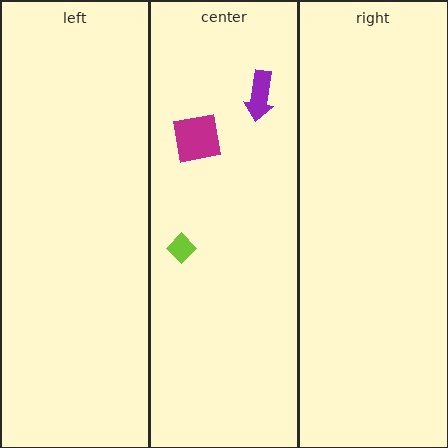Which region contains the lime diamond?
The center region.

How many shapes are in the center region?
3.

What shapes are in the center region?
The magenta square, the lime diamond, the purple arrow.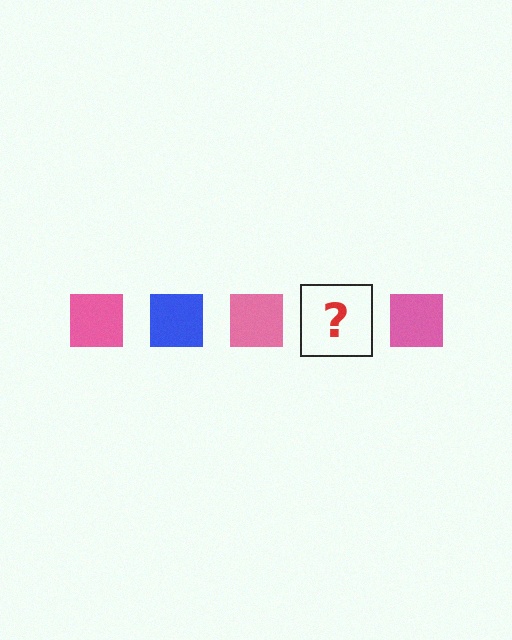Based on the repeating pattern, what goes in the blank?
The blank should be a blue square.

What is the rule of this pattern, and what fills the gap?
The rule is that the pattern cycles through pink, blue squares. The gap should be filled with a blue square.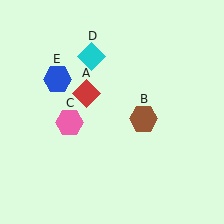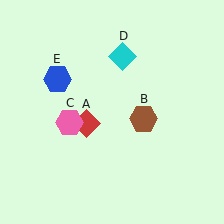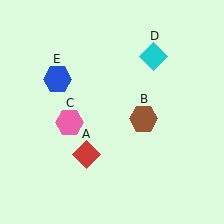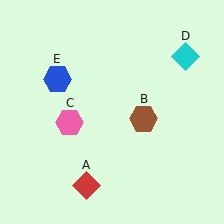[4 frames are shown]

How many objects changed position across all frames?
2 objects changed position: red diamond (object A), cyan diamond (object D).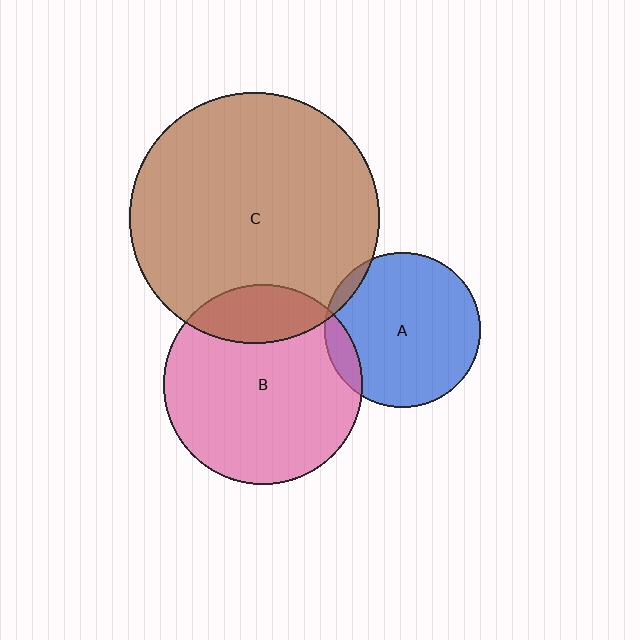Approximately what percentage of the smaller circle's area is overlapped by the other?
Approximately 10%.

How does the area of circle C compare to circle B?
Approximately 1.6 times.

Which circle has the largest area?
Circle C (brown).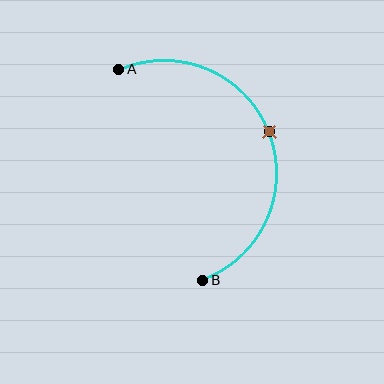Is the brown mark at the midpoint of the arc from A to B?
Yes. The brown mark lies on the arc at equal arc-length from both A and B — it is the arc midpoint.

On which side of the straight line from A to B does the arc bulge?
The arc bulges to the right of the straight line connecting A and B.